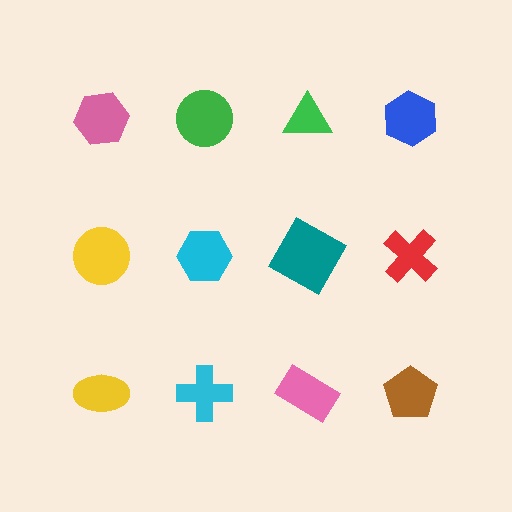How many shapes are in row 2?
4 shapes.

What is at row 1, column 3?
A green triangle.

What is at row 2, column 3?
A teal square.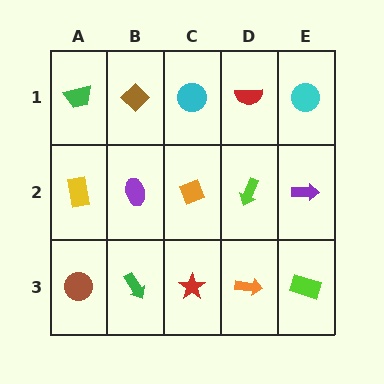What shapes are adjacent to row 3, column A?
A yellow rectangle (row 2, column A), a green arrow (row 3, column B).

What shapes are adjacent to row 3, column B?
A purple ellipse (row 2, column B), a brown circle (row 3, column A), a red star (row 3, column C).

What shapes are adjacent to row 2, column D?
A red semicircle (row 1, column D), an orange arrow (row 3, column D), an orange diamond (row 2, column C), a purple arrow (row 2, column E).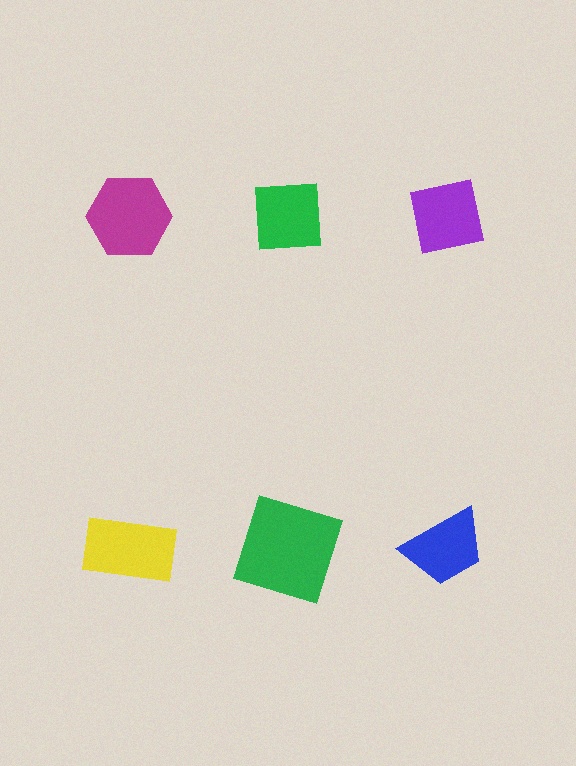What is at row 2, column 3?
A blue trapezoid.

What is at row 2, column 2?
A green square.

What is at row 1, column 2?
A green square.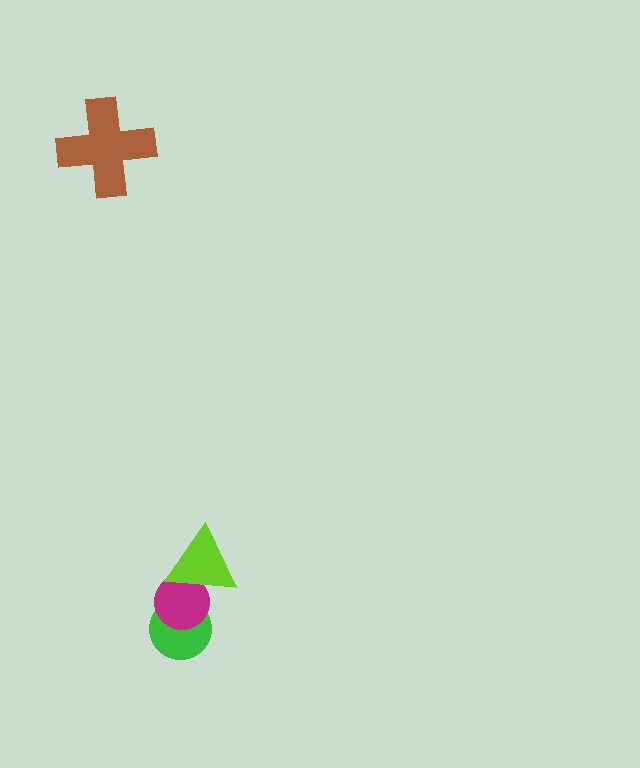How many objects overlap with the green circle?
1 object overlaps with the green circle.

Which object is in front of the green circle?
The magenta circle is in front of the green circle.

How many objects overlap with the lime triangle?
1 object overlaps with the lime triangle.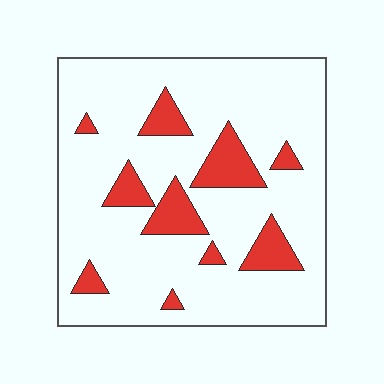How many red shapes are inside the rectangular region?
10.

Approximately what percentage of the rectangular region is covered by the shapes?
Approximately 15%.